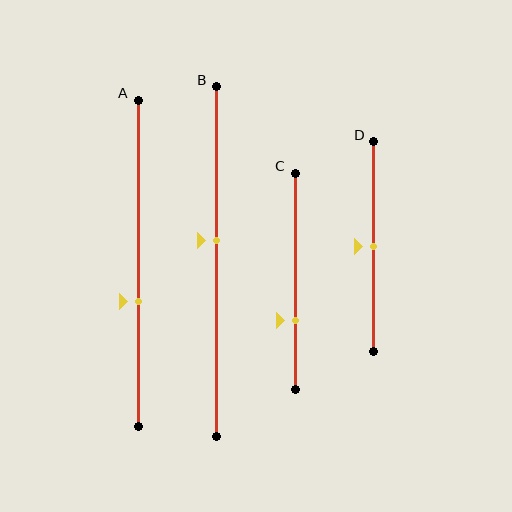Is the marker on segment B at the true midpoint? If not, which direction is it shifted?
No, the marker on segment B is shifted upward by about 6% of the segment length.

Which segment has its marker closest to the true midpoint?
Segment D has its marker closest to the true midpoint.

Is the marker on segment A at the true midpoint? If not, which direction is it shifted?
No, the marker on segment A is shifted downward by about 12% of the segment length.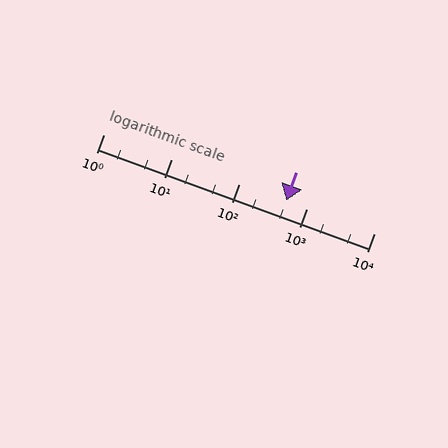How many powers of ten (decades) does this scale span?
The scale spans 4 decades, from 1 to 10000.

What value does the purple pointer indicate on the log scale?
The pointer indicates approximately 510.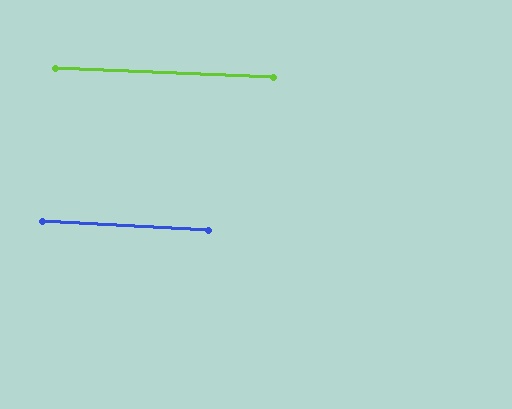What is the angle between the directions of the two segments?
Approximately 1 degree.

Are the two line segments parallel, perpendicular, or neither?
Parallel — their directions differ by only 0.5°.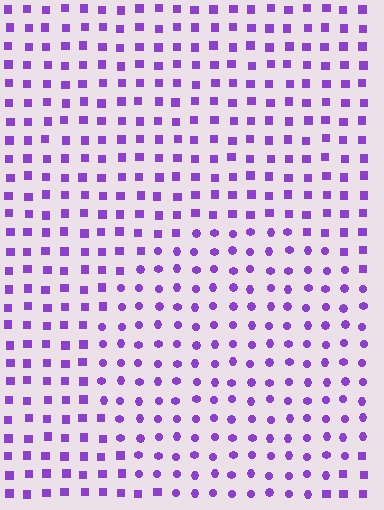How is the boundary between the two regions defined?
The boundary is defined by a change in element shape: circles inside vs. squares outside. All elements share the same color and spacing.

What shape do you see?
I see a circle.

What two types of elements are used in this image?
The image uses circles inside the circle region and squares outside it.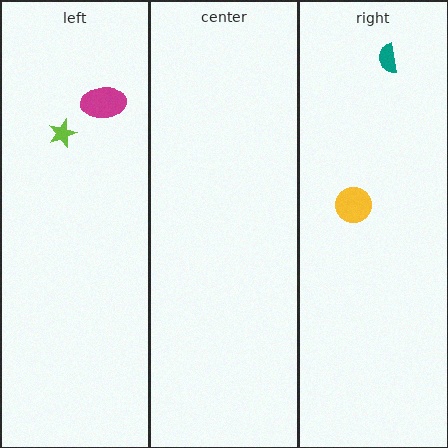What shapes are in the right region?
The yellow circle, the teal semicircle.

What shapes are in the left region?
The magenta ellipse, the lime star.